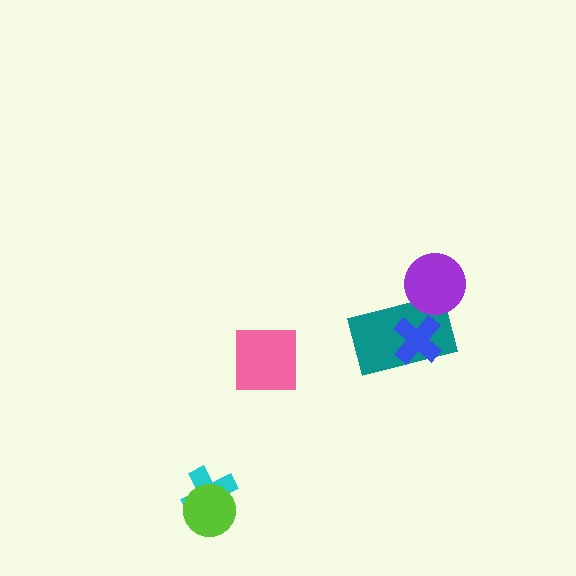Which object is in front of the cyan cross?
The lime circle is in front of the cyan cross.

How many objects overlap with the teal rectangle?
2 objects overlap with the teal rectangle.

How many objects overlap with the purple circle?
1 object overlaps with the purple circle.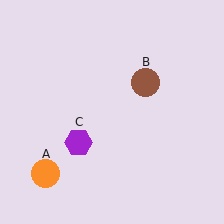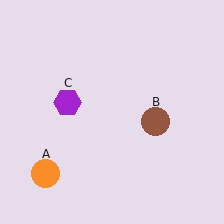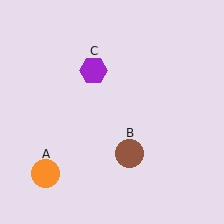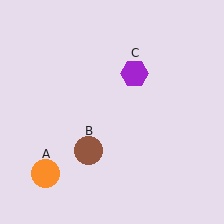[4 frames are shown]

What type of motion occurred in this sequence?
The brown circle (object B), purple hexagon (object C) rotated clockwise around the center of the scene.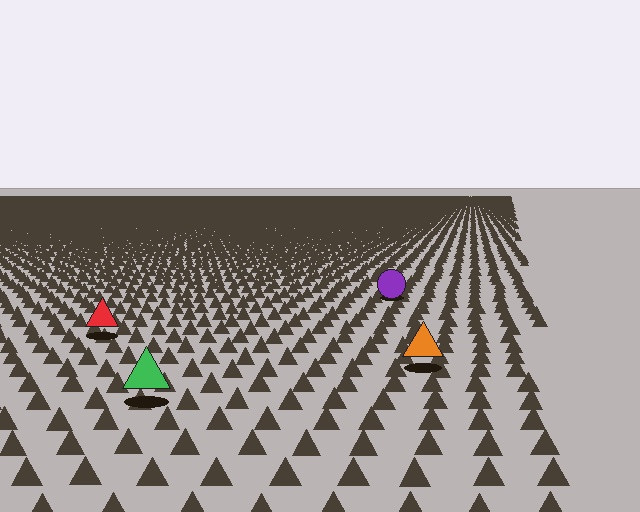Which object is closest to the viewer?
The green triangle is closest. The texture marks near it are larger and more spread out.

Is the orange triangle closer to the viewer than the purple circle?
Yes. The orange triangle is closer — you can tell from the texture gradient: the ground texture is coarser near it.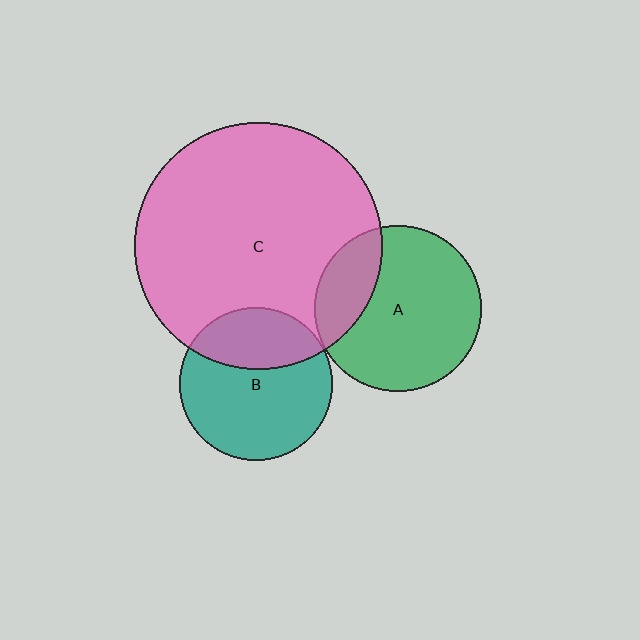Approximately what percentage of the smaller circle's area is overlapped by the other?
Approximately 35%.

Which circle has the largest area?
Circle C (pink).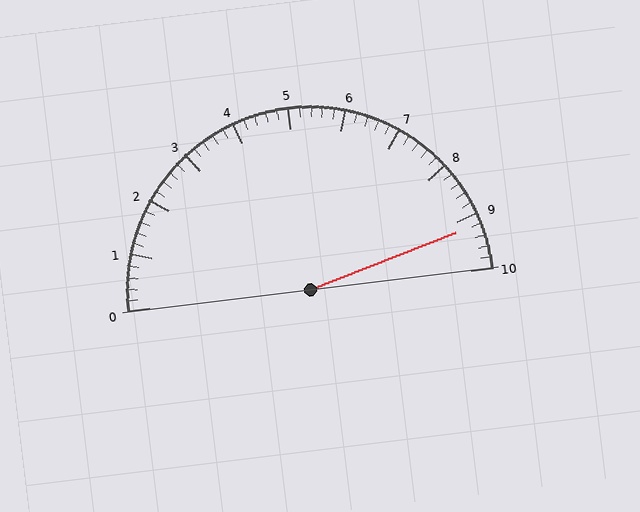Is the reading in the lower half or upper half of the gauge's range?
The reading is in the upper half of the range (0 to 10).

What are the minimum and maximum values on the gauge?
The gauge ranges from 0 to 10.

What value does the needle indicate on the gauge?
The needle indicates approximately 9.2.